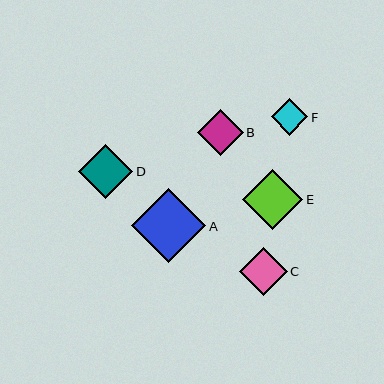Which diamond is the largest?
Diamond A is the largest with a size of approximately 74 pixels.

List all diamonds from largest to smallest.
From largest to smallest: A, E, D, C, B, F.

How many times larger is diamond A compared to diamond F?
Diamond A is approximately 2.0 times the size of diamond F.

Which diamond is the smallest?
Diamond F is the smallest with a size of approximately 37 pixels.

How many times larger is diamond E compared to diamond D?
Diamond E is approximately 1.1 times the size of diamond D.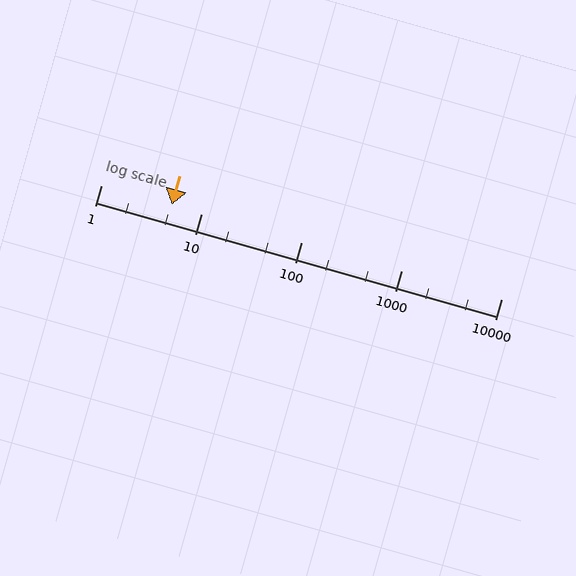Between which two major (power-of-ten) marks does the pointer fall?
The pointer is between 1 and 10.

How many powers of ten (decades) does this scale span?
The scale spans 4 decades, from 1 to 10000.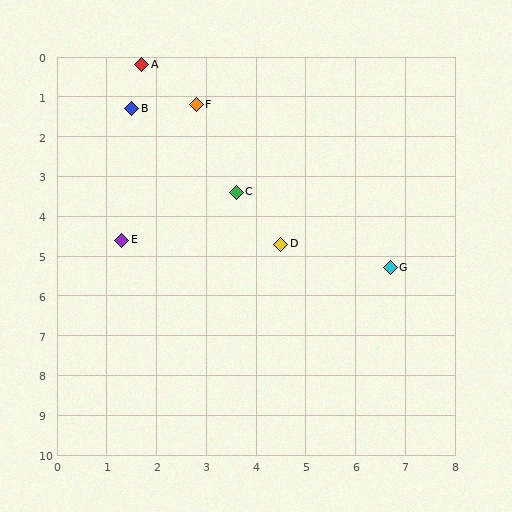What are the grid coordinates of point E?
Point E is at approximately (1.3, 4.6).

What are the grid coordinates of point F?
Point F is at approximately (2.8, 1.2).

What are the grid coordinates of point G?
Point G is at approximately (6.7, 5.3).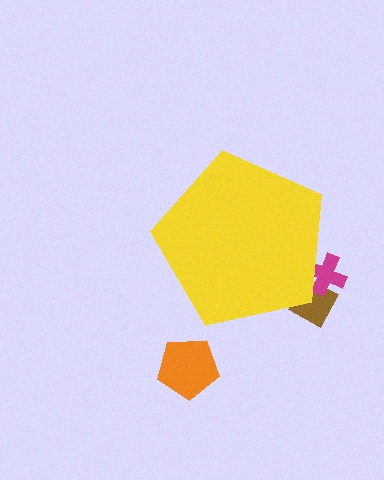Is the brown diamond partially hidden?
Yes, the brown diamond is partially hidden behind the yellow pentagon.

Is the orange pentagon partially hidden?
No, the orange pentagon is fully visible.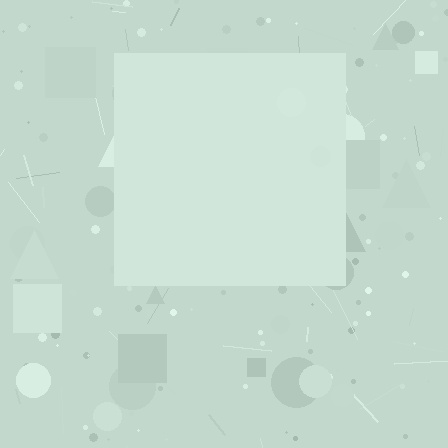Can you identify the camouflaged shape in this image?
The camouflaged shape is a square.